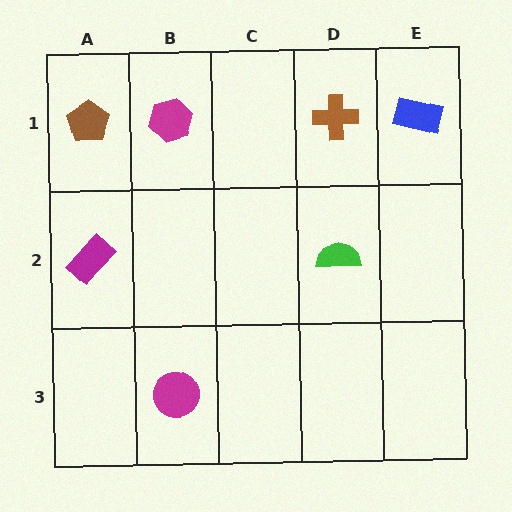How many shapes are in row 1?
4 shapes.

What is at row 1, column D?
A brown cross.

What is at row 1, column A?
A brown pentagon.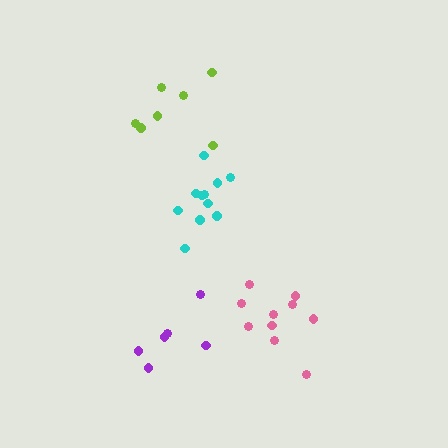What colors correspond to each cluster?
The clusters are colored: purple, pink, lime, cyan.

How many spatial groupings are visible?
There are 4 spatial groupings.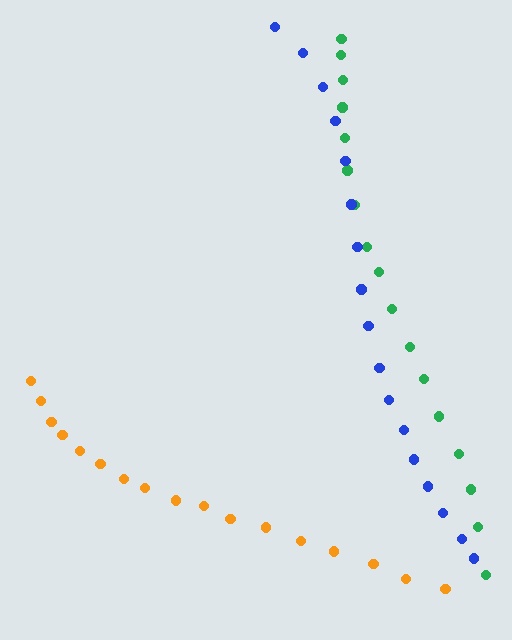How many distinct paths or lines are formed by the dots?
There are 3 distinct paths.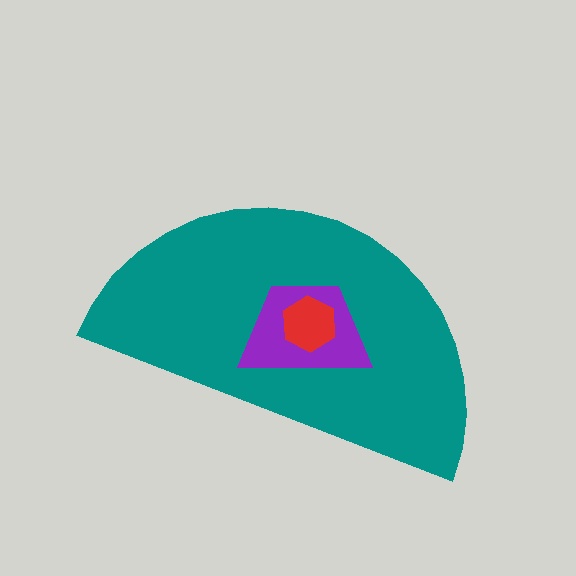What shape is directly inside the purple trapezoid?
The red hexagon.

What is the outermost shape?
The teal semicircle.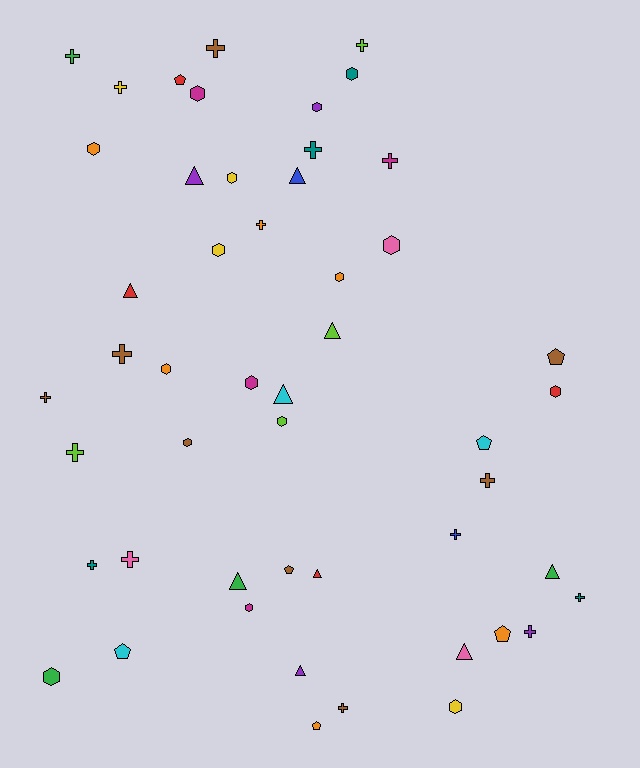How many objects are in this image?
There are 50 objects.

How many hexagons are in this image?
There are 16 hexagons.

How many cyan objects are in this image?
There are 3 cyan objects.